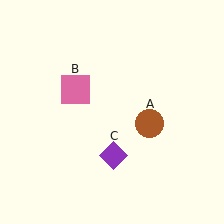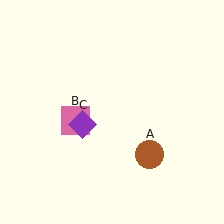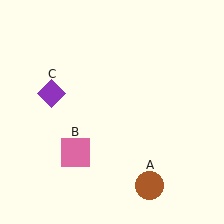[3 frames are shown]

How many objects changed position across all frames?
3 objects changed position: brown circle (object A), pink square (object B), purple diamond (object C).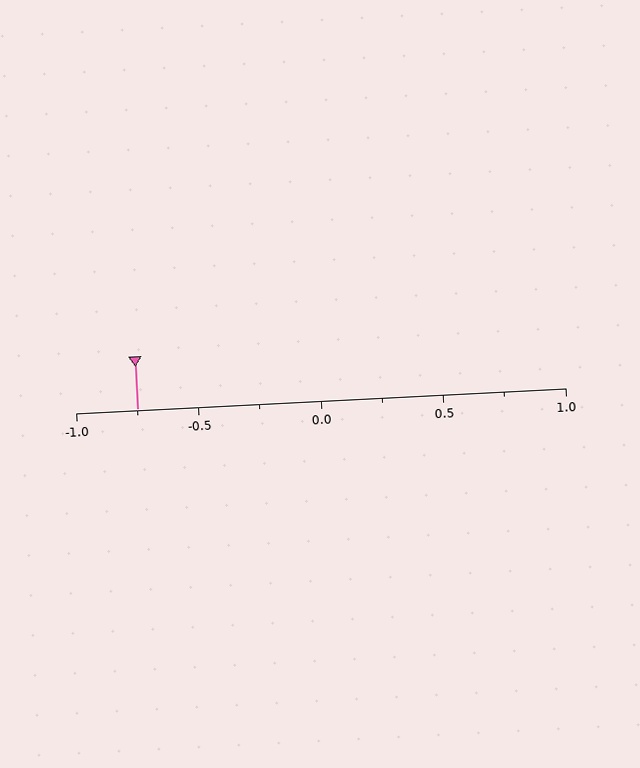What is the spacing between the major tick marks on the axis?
The major ticks are spaced 0.5 apart.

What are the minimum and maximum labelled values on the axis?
The axis runs from -1.0 to 1.0.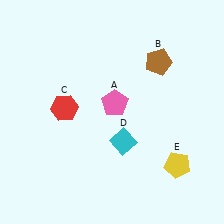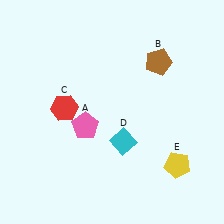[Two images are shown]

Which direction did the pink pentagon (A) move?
The pink pentagon (A) moved left.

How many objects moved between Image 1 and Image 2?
1 object moved between the two images.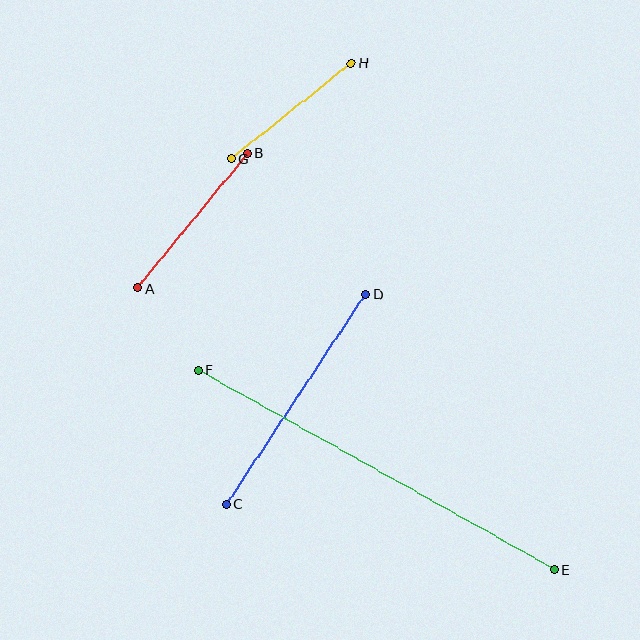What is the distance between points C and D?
The distance is approximately 251 pixels.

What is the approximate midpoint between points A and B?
The midpoint is at approximately (192, 221) pixels.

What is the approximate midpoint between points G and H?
The midpoint is at approximately (291, 111) pixels.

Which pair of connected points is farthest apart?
Points E and F are farthest apart.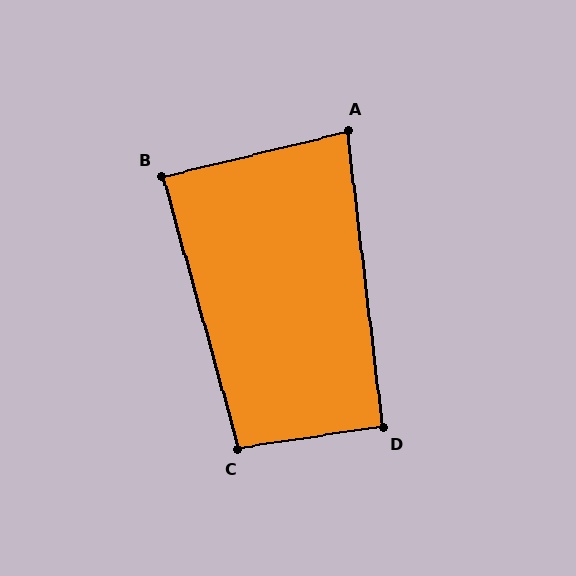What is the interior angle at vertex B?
Approximately 88 degrees (approximately right).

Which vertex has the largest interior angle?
C, at approximately 97 degrees.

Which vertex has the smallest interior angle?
A, at approximately 83 degrees.